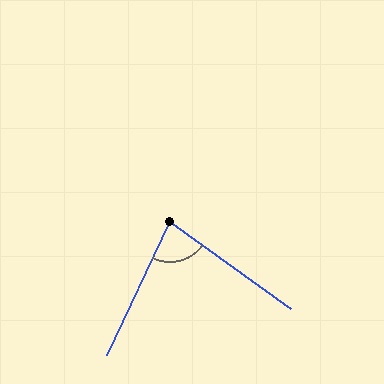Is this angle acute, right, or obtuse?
It is acute.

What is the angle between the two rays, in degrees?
Approximately 80 degrees.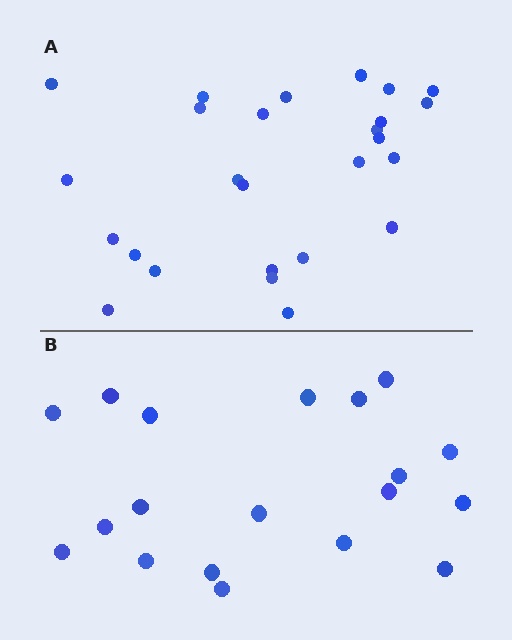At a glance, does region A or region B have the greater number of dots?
Region A (the top region) has more dots.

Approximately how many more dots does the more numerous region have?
Region A has roughly 8 or so more dots than region B.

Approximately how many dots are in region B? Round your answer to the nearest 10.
About 20 dots. (The exact count is 19, which rounds to 20.)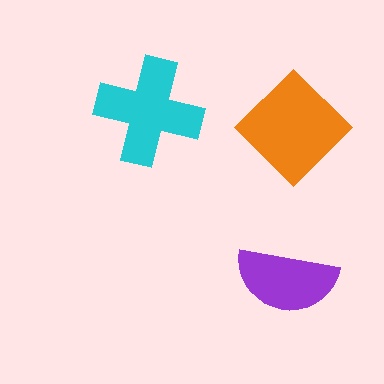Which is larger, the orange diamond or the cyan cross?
The orange diamond.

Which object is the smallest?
The purple semicircle.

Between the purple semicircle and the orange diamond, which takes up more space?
The orange diamond.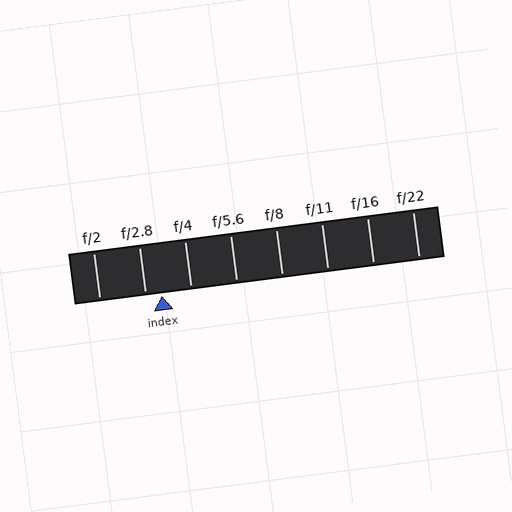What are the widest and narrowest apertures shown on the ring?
The widest aperture shown is f/2 and the narrowest is f/22.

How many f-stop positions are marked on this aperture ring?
There are 8 f-stop positions marked.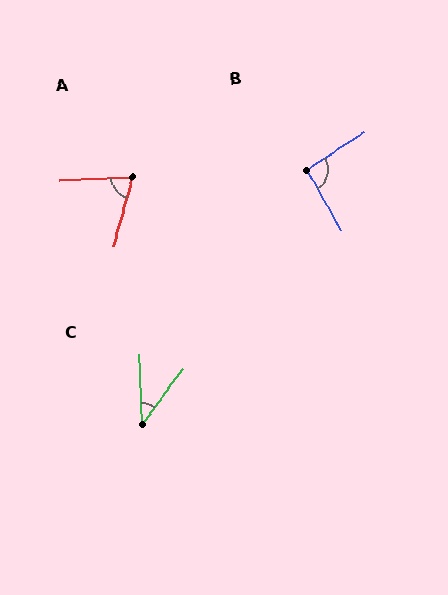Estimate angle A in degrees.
Approximately 73 degrees.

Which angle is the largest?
B, at approximately 94 degrees.